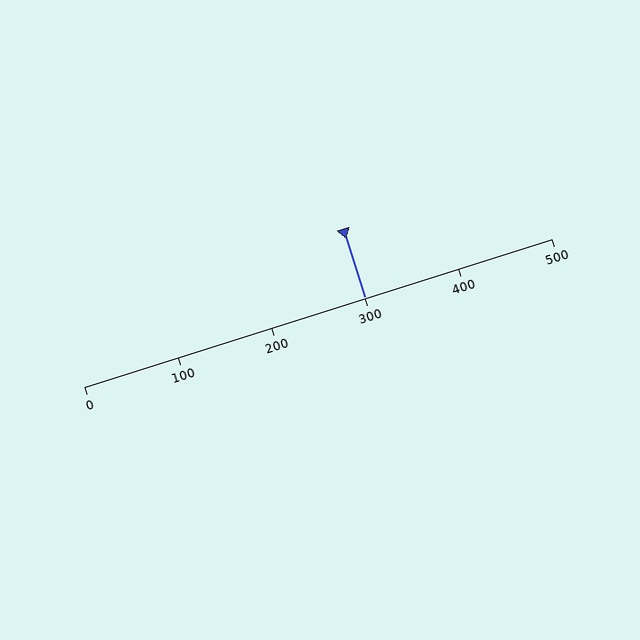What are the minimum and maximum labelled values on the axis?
The axis runs from 0 to 500.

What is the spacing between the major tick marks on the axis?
The major ticks are spaced 100 apart.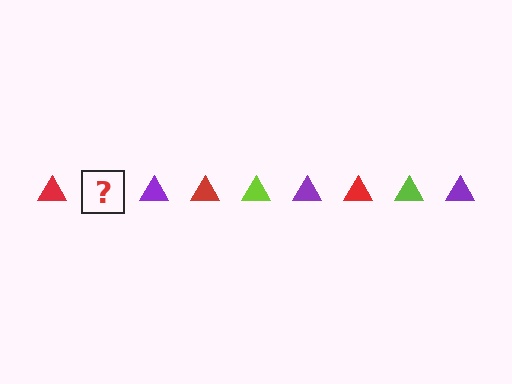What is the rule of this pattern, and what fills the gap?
The rule is that the pattern cycles through red, lime, purple triangles. The gap should be filled with a lime triangle.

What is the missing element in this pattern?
The missing element is a lime triangle.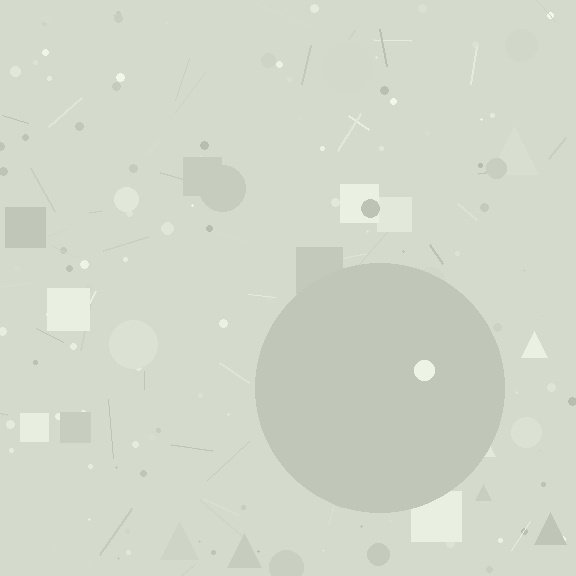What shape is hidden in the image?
A circle is hidden in the image.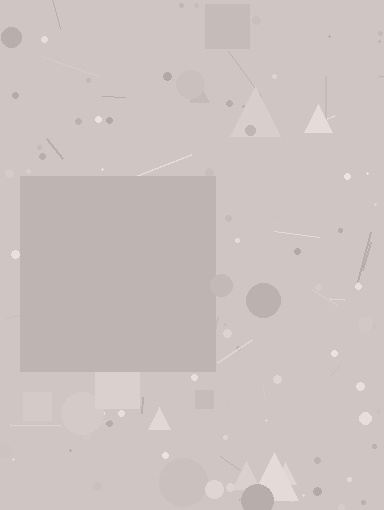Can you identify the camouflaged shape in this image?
The camouflaged shape is a square.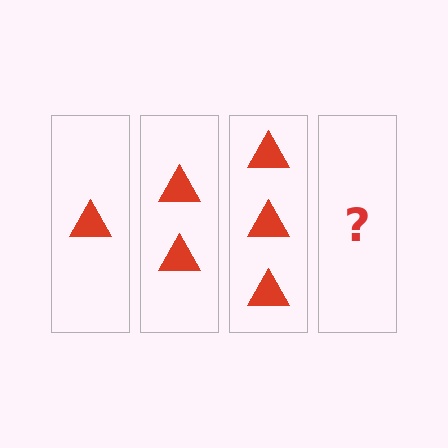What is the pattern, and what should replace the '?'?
The pattern is that each step adds one more triangle. The '?' should be 4 triangles.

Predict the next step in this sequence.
The next step is 4 triangles.